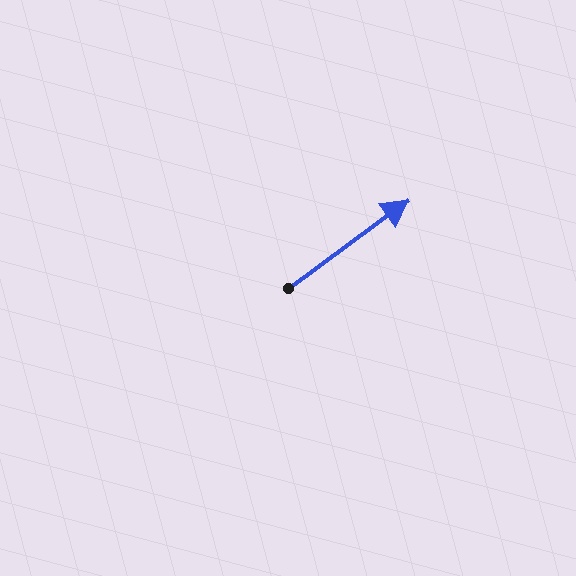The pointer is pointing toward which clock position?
Roughly 2 o'clock.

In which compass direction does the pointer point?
Northeast.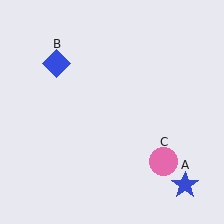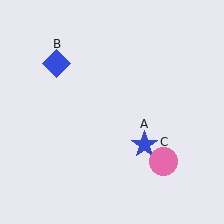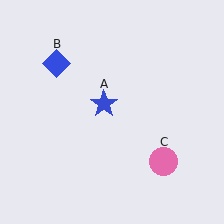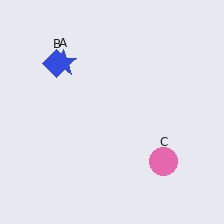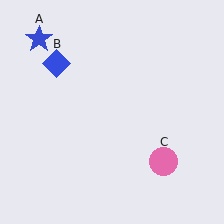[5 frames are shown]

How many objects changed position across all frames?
1 object changed position: blue star (object A).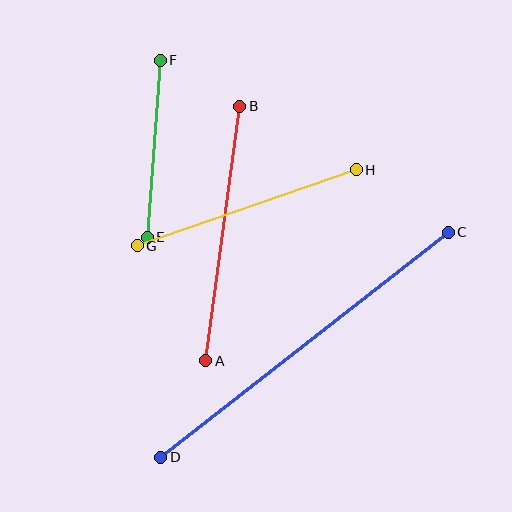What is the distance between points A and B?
The distance is approximately 257 pixels.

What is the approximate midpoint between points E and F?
The midpoint is at approximately (154, 149) pixels.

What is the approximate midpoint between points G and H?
The midpoint is at approximately (247, 208) pixels.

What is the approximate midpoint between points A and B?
The midpoint is at approximately (223, 233) pixels.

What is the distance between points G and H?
The distance is approximately 231 pixels.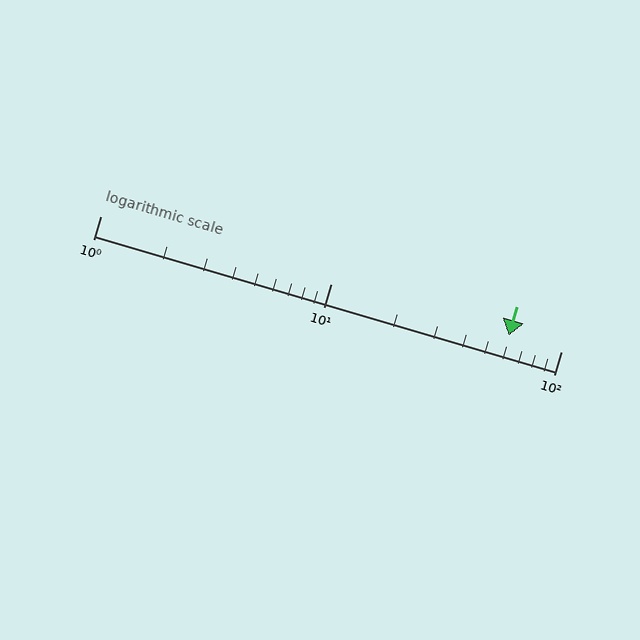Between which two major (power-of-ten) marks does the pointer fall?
The pointer is between 10 and 100.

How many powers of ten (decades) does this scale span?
The scale spans 2 decades, from 1 to 100.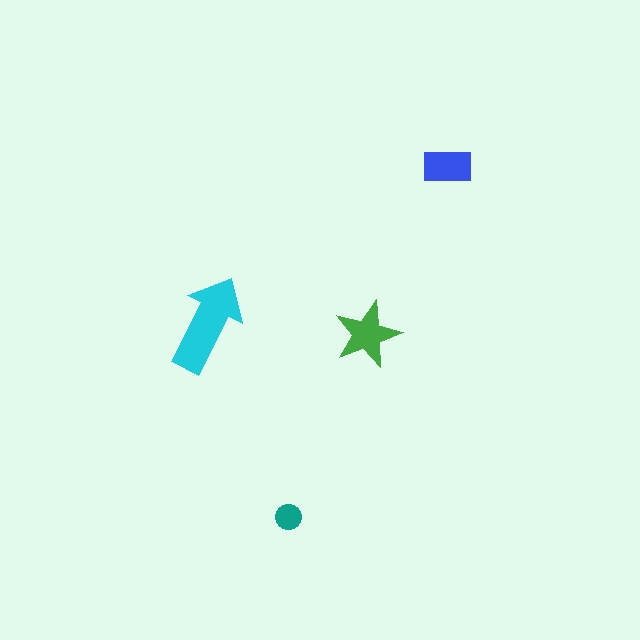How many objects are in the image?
There are 4 objects in the image.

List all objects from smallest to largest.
The teal circle, the blue rectangle, the green star, the cyan arrow.